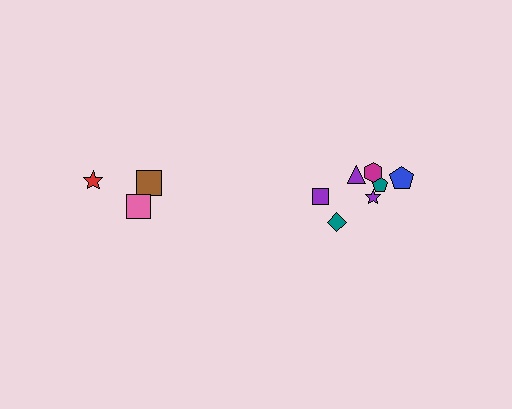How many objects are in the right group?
There are 7 objects.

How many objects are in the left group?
There are 3 objects.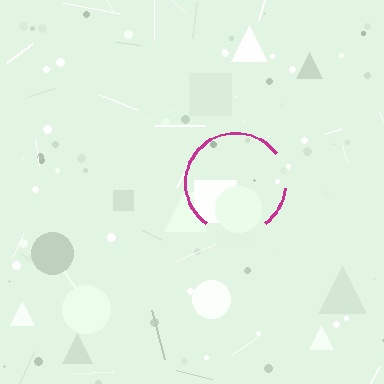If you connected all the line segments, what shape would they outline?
They would outline a circle.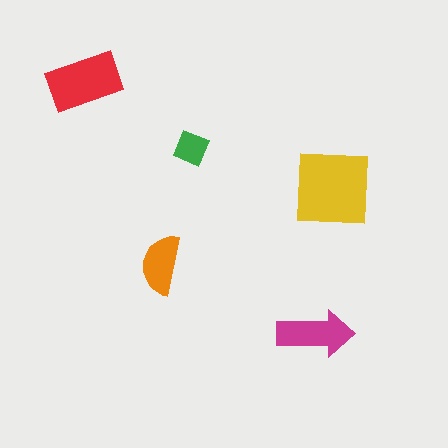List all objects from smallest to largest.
The green diamond, the orange semicircle, the magenta arrow, the red rectangle, the yellow square.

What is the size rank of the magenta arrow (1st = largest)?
3rd.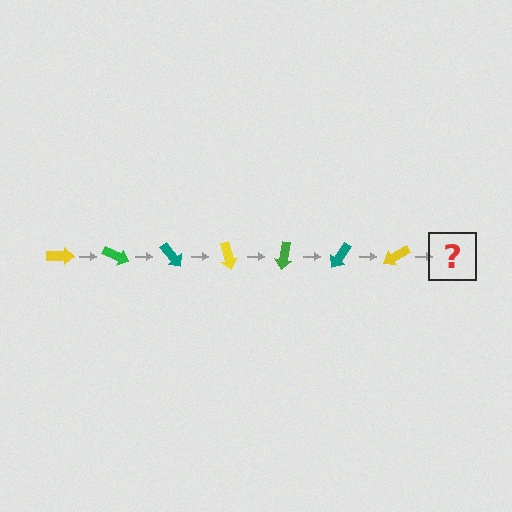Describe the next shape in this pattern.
It should be a green arrow, rotated 175 degrees from the start.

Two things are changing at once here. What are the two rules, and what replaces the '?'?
The two rules are that it rotates 25 degrees each step and the color cycles through yellow, green, and teal. The '?' should be a green arrow, rotated 175 degrees from the start.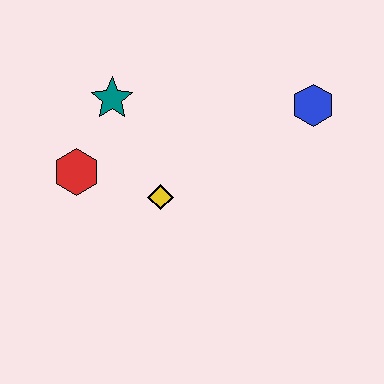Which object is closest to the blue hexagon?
The yellow diamond is closest to the blue hexagon.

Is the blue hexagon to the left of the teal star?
No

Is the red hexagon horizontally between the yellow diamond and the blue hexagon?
No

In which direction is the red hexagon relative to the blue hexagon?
The red hexagon is to the left of the blue hexagon.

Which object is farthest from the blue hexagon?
The red hexagon is farthest from the blue hexagon.